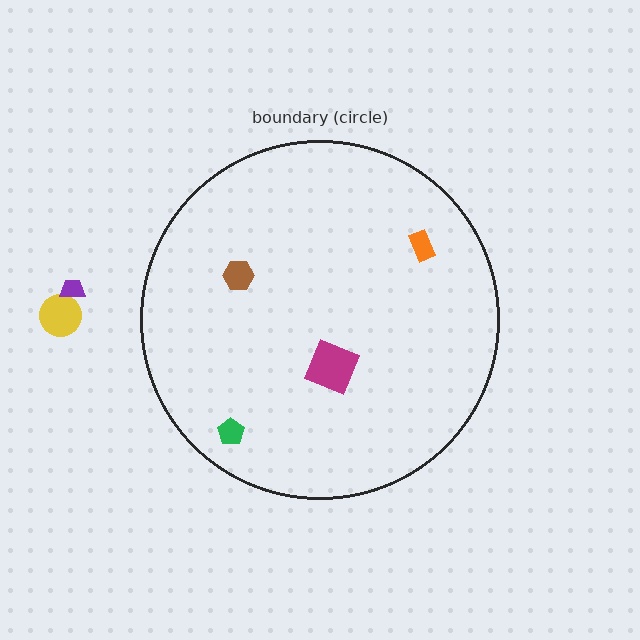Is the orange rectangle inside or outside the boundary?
Inside.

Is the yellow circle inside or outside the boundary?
Outside.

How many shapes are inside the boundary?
4 inside, 2 outside.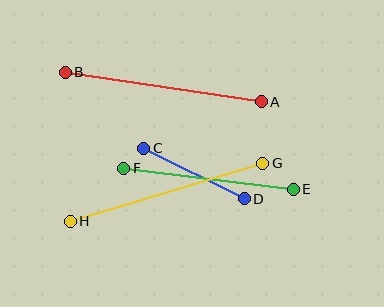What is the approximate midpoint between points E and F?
The midpoint is at approximately (209, 179) pixels.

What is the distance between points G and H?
The distance is approximately 201 pixels.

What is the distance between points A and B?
The distance is approximately 198 pixels.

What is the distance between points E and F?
The distance is approximately 170 pixels.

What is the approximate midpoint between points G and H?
The midpoint is at approximately (166, 192) pixels.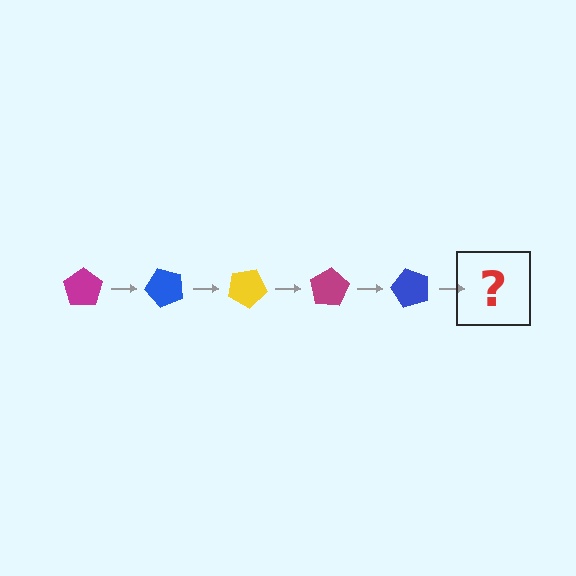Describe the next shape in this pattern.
It should be a yellow pentagon, rotated 250 degrees from the start.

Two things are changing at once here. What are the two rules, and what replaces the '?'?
The two rules are that it rotates 50 degrees each step and the color cycles through magenta, blue, and yellow. The '?' should be a yellow pentagon, rotated 250 degrees from the start.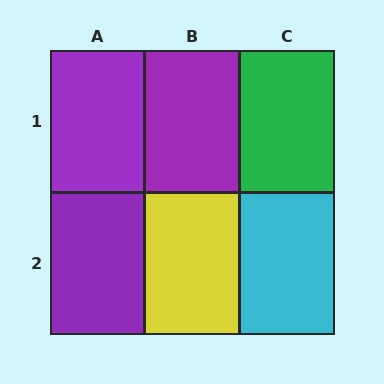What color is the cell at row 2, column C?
Cyan.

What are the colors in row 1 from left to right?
Purple, purple, green.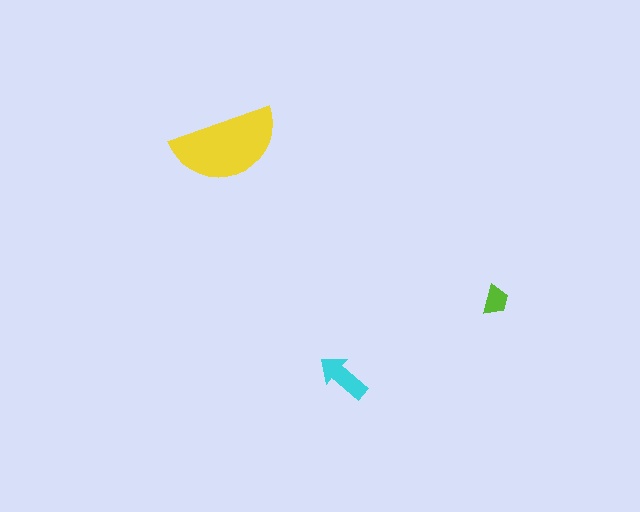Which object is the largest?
The yellow semicircle.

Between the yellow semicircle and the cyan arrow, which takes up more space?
The yellow semicircle.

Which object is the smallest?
The lime trapezoid.